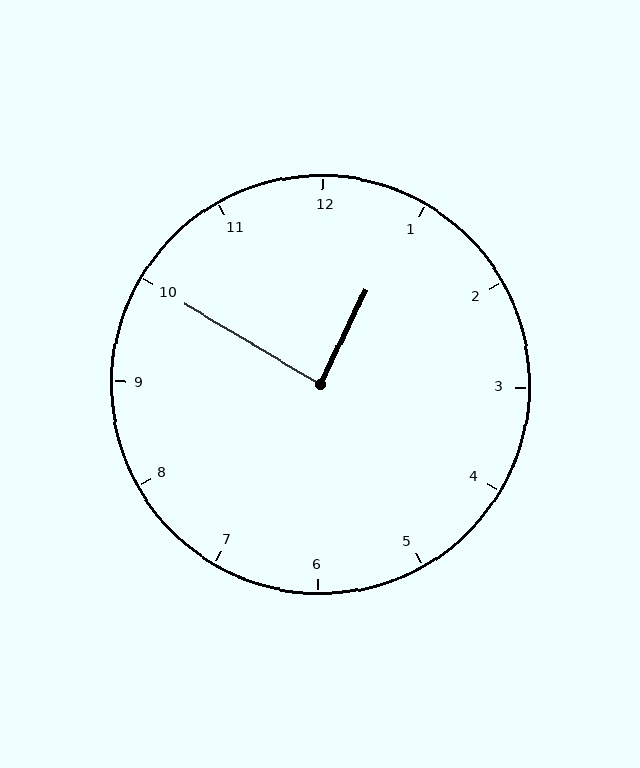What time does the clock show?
12:50.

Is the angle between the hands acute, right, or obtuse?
It is right.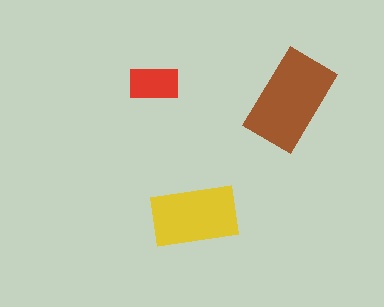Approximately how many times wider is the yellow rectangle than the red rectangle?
About 2 times wider.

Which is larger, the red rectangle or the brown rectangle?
The brown one.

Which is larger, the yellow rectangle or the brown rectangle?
The brown one.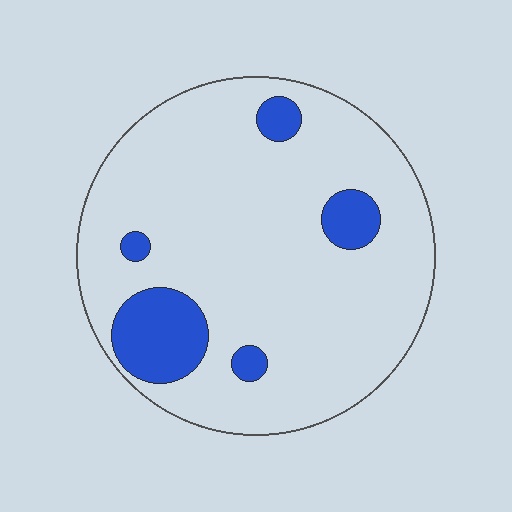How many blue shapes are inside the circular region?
5.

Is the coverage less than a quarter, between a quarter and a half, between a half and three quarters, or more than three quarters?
Less than a quarter.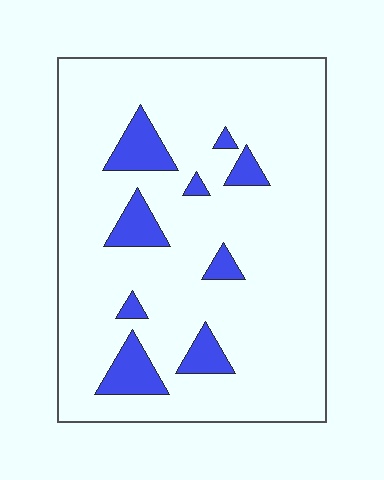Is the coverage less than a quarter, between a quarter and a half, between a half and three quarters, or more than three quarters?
Less than a quarter.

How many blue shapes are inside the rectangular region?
9.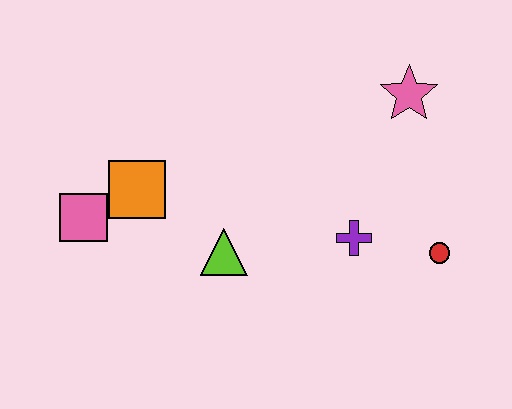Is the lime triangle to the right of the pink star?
No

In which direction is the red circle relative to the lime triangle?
The red circle is to the right of the lime triangle.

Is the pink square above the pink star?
No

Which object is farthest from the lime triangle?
The pink star is farthest from the lime triangle.